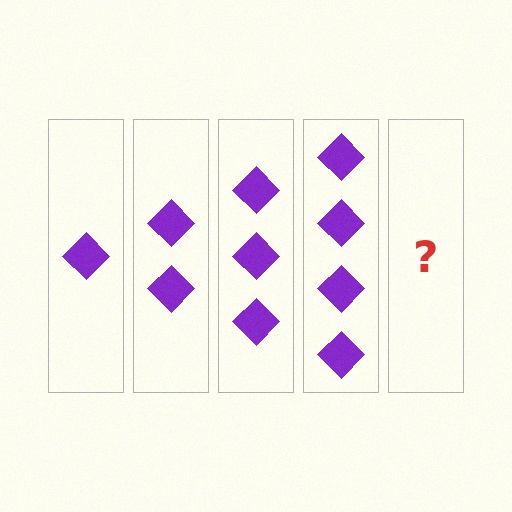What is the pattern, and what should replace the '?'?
The pattern is that each step adds one more diamond. The '?' should be 5 diamonds.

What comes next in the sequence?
The next element should be 5 diamonds.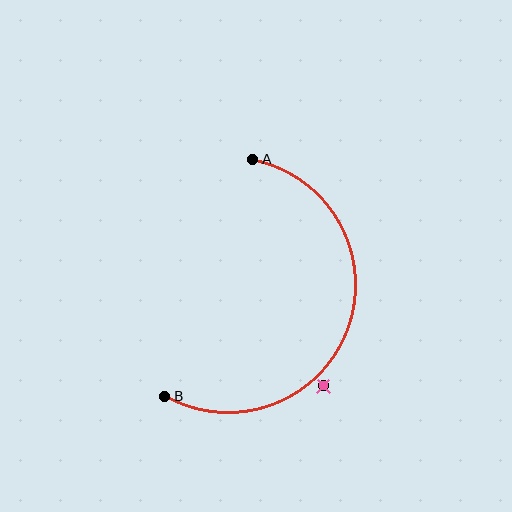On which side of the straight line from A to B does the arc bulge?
The arc bulges to the right of the straight line connecting A and B.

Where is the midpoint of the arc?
The arc midpoint is the point on the curve farthest from the straight line joining A and B. It sits to the right of that line.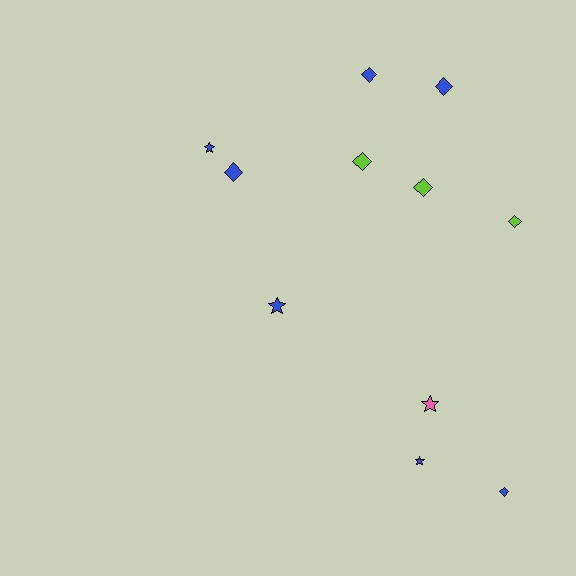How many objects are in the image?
There are 11 objects.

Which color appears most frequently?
Blue, with 7 objects.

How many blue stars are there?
There are 3 blue stars.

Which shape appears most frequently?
Diamond, with 7 objects.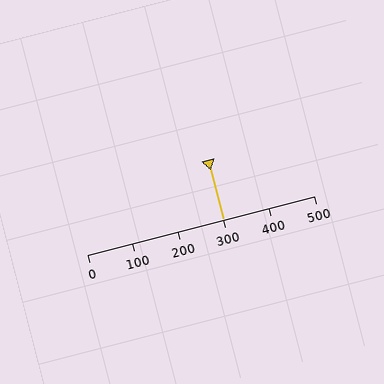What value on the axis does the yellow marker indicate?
The marker indicates approximately 300.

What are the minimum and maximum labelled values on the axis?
The axis runs from 0 to 500.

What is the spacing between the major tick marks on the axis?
The major ticks are spaced 100 apart.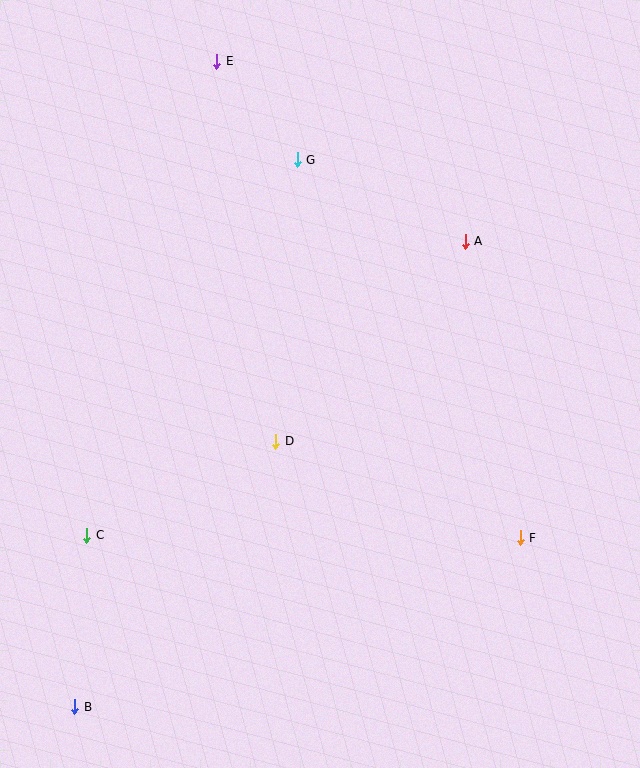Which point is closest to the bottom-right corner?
Point F is closest to the bottom-right corner.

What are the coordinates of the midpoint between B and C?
The midpoint between B and C is at (81, 621).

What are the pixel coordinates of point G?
Point G is at (297, 160).